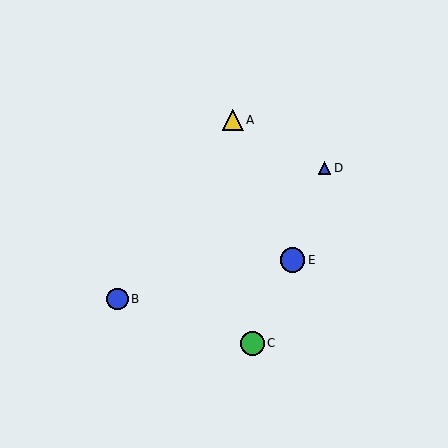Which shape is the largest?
The blue circle (labeled E) is the largest.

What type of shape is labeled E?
Shape E is a blue circle.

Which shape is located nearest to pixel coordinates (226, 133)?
The yellow triangle (labeled A) at (233, 120) is nearest to that location.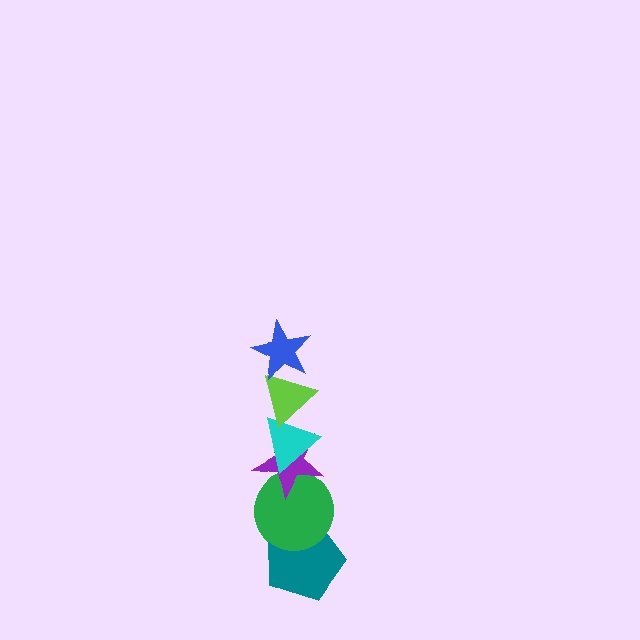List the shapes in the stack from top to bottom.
From top to bottom: the blue star, the lime triangle, the cyan triangle, the purple star, the green circle, the teal pentagon.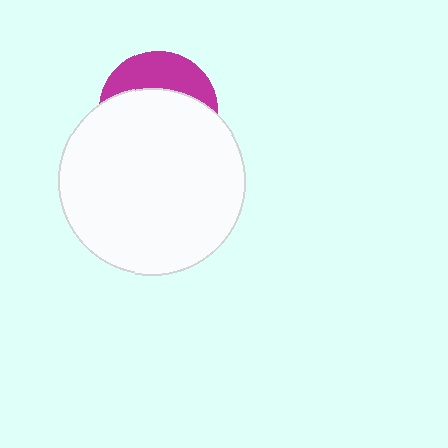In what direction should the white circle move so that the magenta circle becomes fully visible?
The white circle should move down. That is the shortest direction to clear the overlap and leave the magenta circle fully visible.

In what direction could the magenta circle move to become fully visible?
The magenta circle could move up. That would shift it out from behind the white circle entirely.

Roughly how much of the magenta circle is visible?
A small part of it is visible (roughly 33%).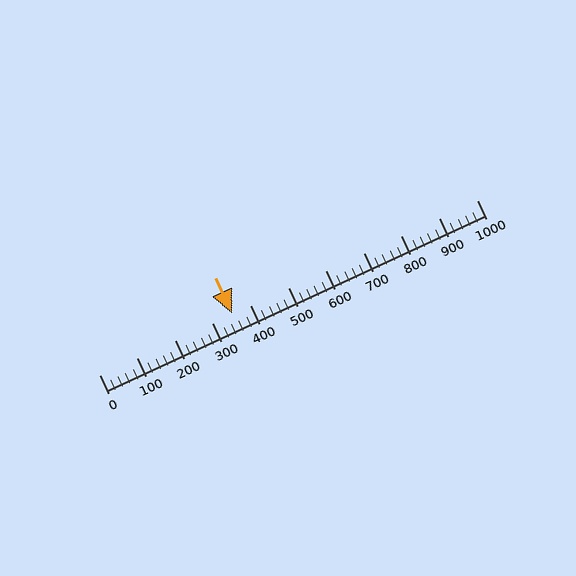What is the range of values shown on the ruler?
The ruler shows values from 0 to 1000.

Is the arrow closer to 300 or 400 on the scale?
The arrow is closer to 400.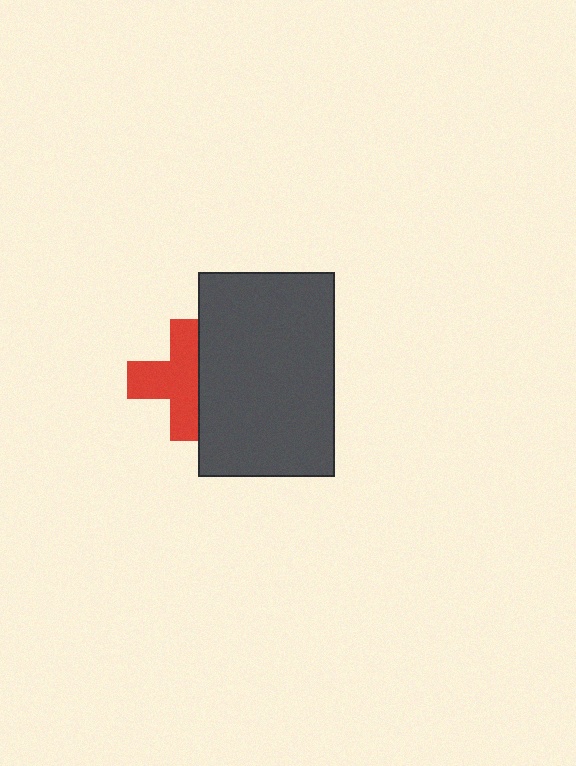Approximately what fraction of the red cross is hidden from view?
Roughly 36% of the red cross is hidden behind the dark gray rectangle.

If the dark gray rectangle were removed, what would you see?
You would see the complete red cross.